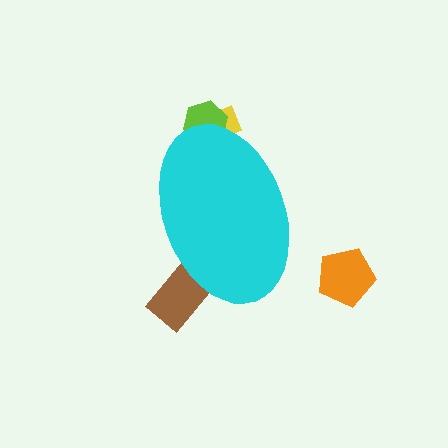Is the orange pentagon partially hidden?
No, the orange pentagon is fully visible.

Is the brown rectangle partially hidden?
Yes, the brown rectangle is partially hidden behind the cyan ellipse.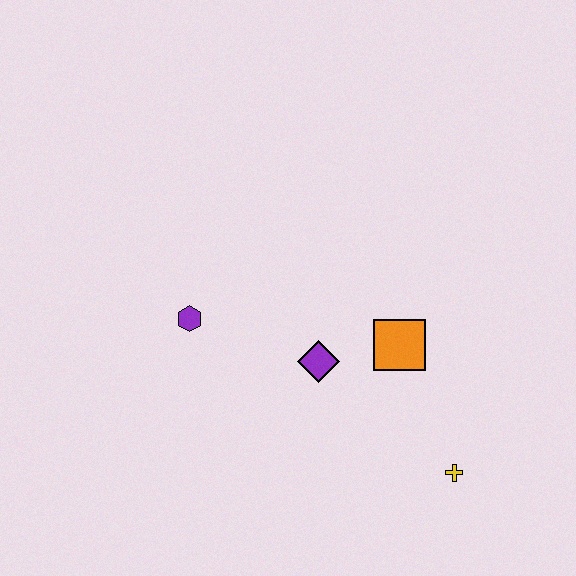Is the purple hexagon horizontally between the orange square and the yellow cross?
No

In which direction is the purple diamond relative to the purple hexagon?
The purple diamond is to the right of the purple hexagon.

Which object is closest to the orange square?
The purple diamond is closest to the orange square.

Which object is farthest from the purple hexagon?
The yellow cross is farthest from the purple hexagon.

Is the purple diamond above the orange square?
No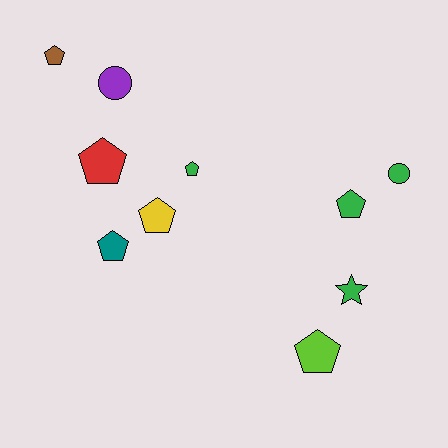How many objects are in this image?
There are 10 objects.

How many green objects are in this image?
There are 4 green objects.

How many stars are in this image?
There is 1 star.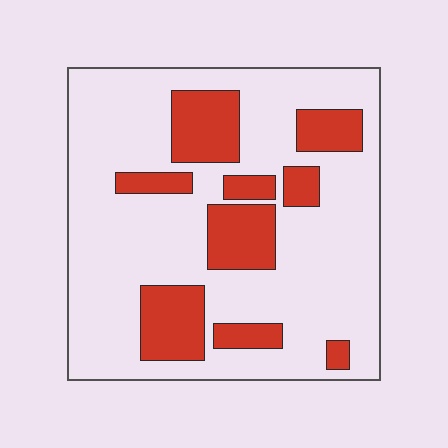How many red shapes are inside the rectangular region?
9.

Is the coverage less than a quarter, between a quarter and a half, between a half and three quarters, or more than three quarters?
Less than a quarter.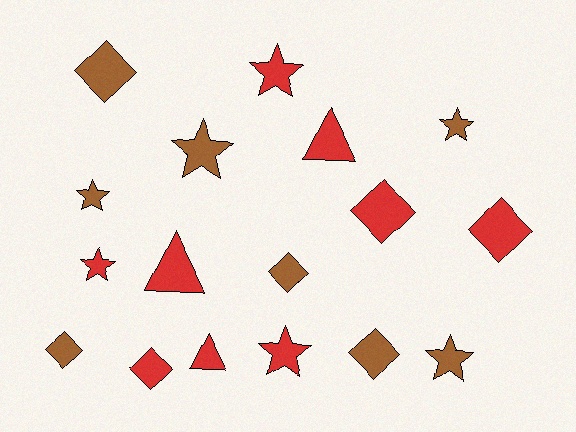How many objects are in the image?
There are 17 objects.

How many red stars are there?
There are 3 red stars.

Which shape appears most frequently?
Star, with 7 objects.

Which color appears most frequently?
Red, with 9 objects.